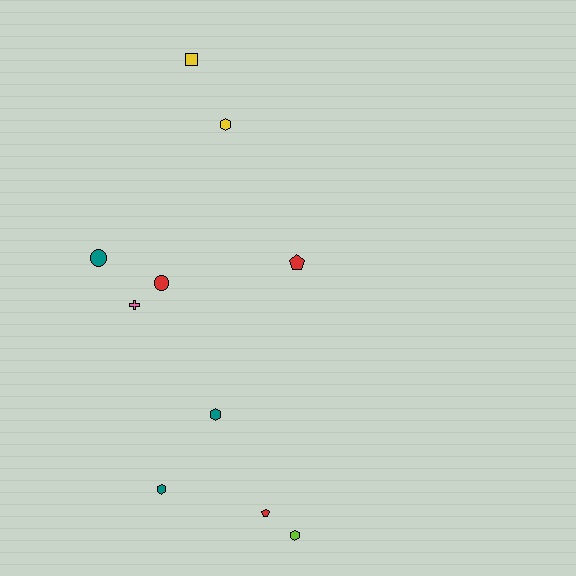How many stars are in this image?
There are no stars.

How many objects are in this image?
There are 10 objects.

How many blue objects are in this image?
There are no blue objects.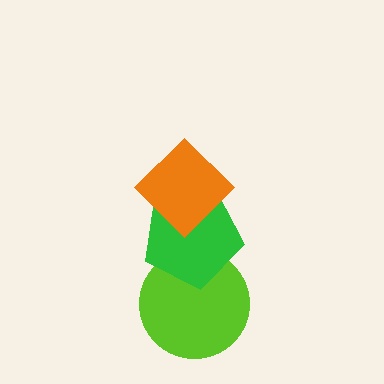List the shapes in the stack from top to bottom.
From top to bottom: the orange diamond, the green pentagon, the lime circle.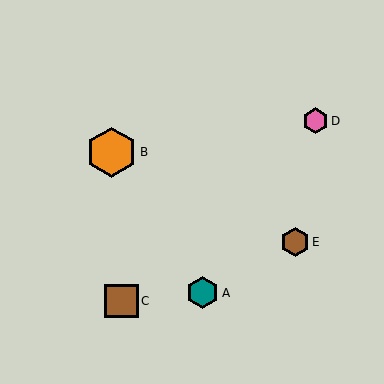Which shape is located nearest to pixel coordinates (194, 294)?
The teal hexagon (labeled A) at (202, 293) is nearest to that location.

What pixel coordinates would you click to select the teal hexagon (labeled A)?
Click at (202, 293) to select the teal hexagon A.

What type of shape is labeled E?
Shape E is a brown hexagon.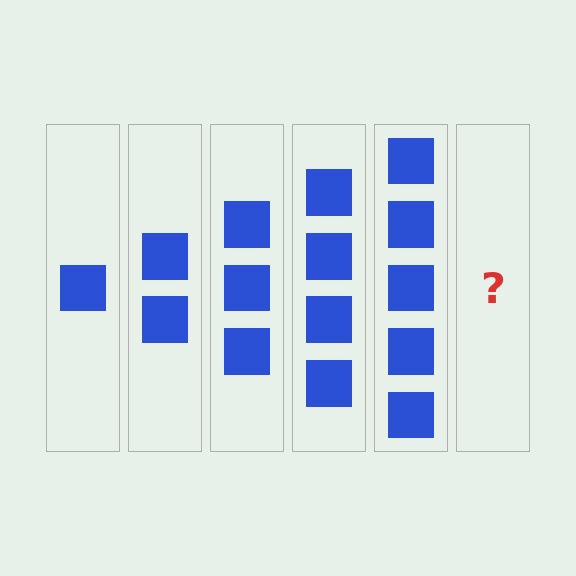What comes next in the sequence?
The next element should be 6 squares.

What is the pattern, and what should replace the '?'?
The pattern is that each step adds one more square. The '?' should be 6 squares.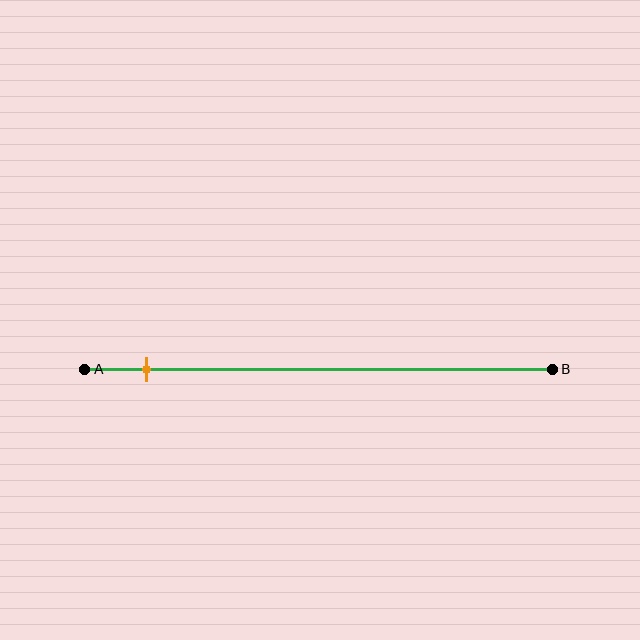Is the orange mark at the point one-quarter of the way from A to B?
No, the mark is at about 15% from A, not at the 25% one-quarter point.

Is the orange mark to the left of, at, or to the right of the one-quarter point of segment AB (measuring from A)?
The orange mark is to the left of the one-quarter point of segment AB.